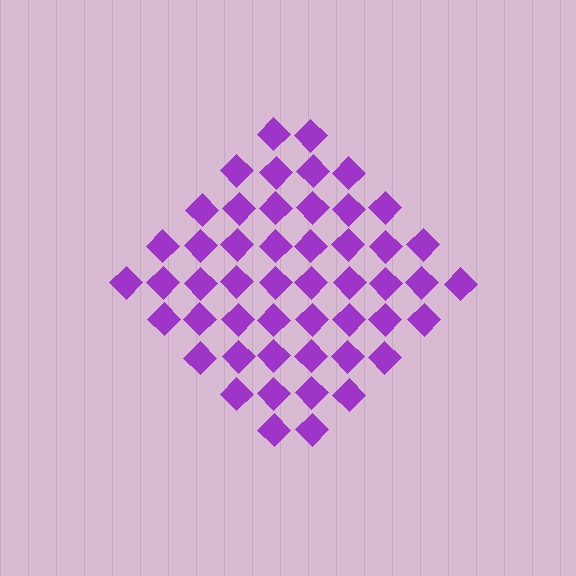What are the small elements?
The small elements are diamonds.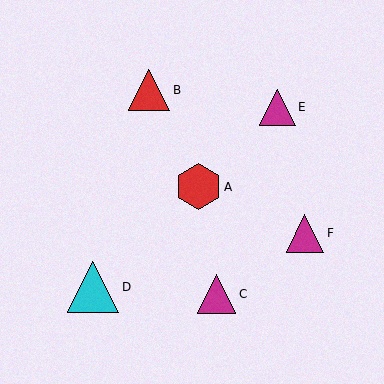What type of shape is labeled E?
Shape E is a magenta triangle.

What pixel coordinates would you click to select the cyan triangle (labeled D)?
Click at (93, 287) to select the cyan triangle D.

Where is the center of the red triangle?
The center of the red triangle is at (149, 90).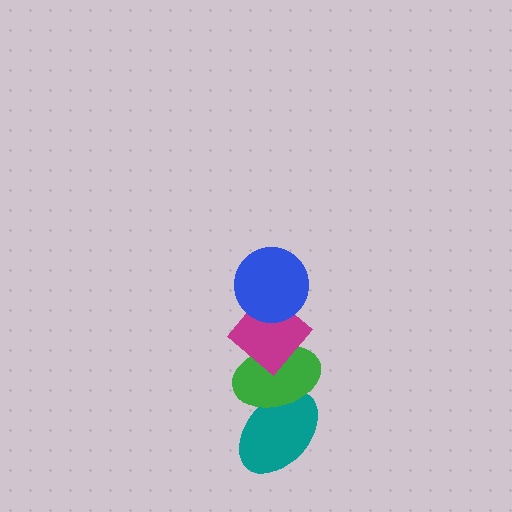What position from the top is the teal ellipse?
The teal ellipse is 4th from the top.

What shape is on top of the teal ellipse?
The green ellipse is on top of the teal ellipse.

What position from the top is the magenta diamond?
The magenta diamond is 2nd from the top.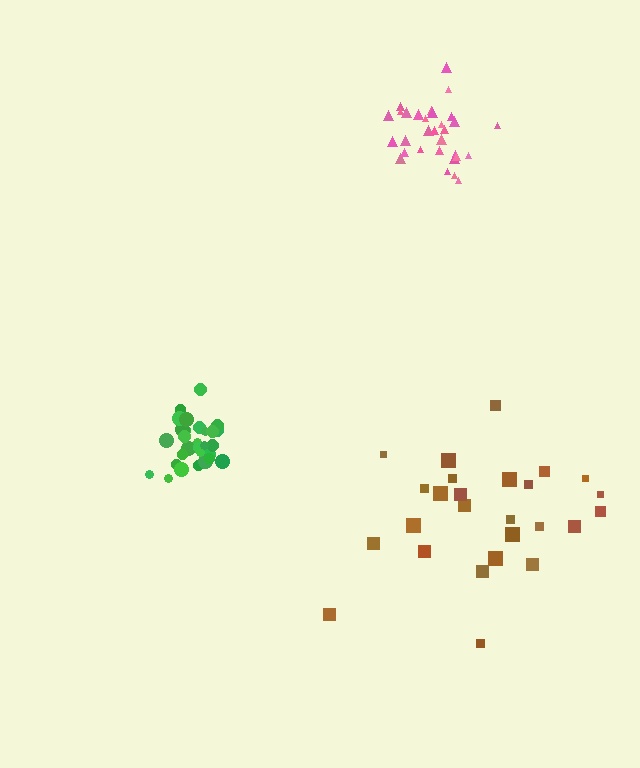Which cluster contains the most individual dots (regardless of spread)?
Pink (31).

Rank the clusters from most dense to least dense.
green, pink, brown.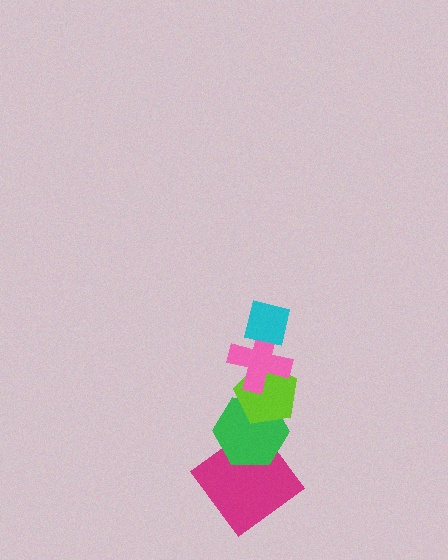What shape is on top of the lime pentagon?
The pink cross is on top of the lime pentagon.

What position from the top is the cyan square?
The cyan square is 1st from the top.